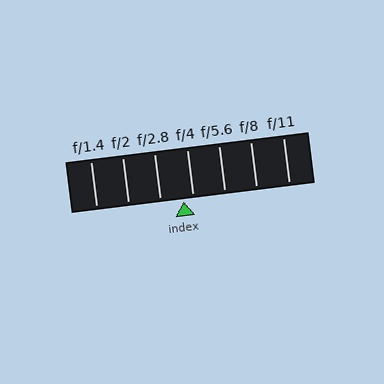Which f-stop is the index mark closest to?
The index mark is closest to f/4.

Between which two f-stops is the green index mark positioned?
The index mark is between f/2.8 and f/4.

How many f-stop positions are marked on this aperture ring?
There are 7 f-stop positions marked.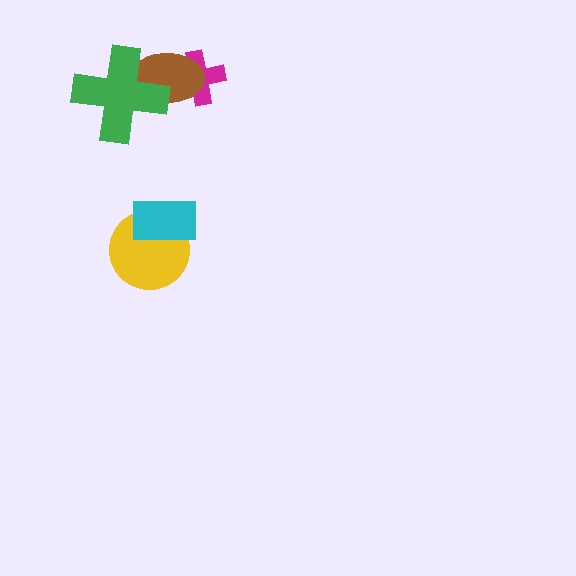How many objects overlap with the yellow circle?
1 object overlaps with the yellow circle.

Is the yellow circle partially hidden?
Yes, it is partially covered by another shape.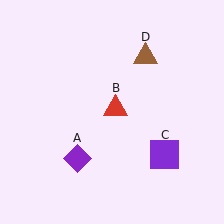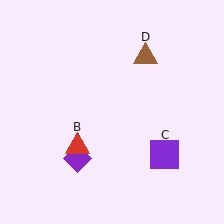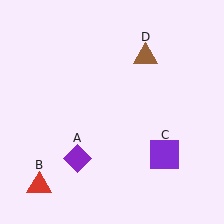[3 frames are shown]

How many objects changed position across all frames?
1 object changed position: red triangle (object B).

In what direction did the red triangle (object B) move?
The red triangle (object B) moved down and to the left.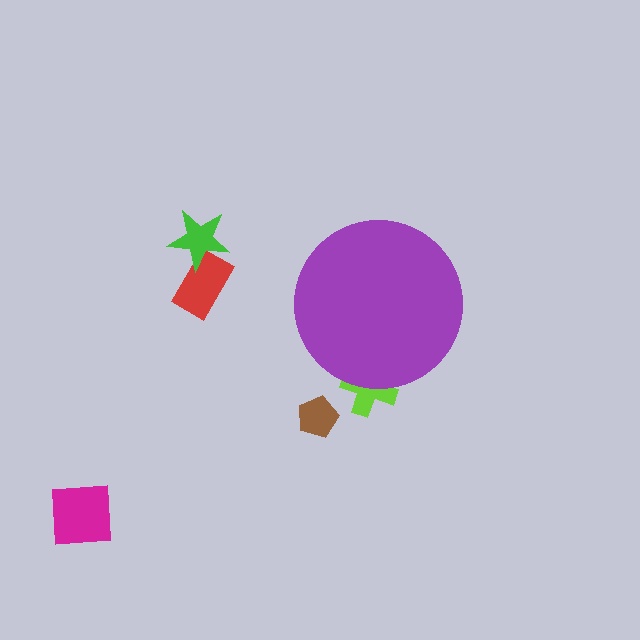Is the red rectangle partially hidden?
No, the red rectangle is fully visible.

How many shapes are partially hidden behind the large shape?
1 shape is partially hidden.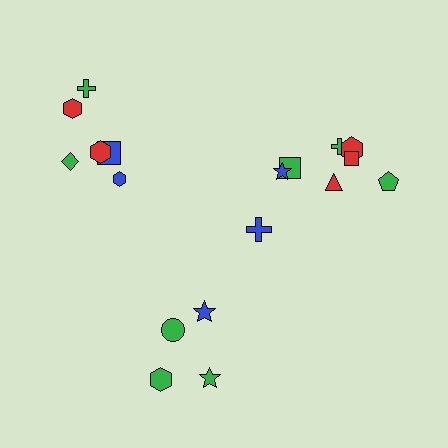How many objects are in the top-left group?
There are 6 objects.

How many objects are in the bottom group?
There are 4 objects.